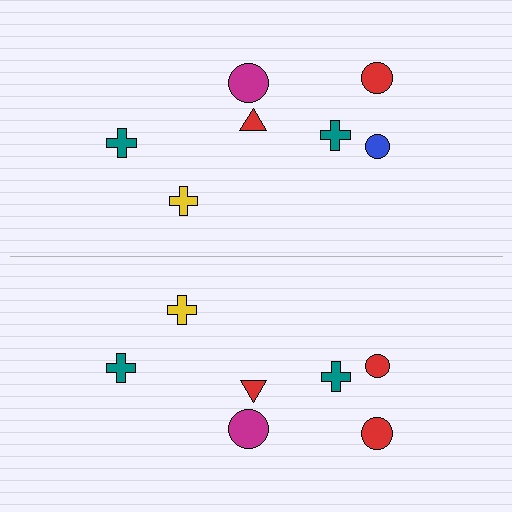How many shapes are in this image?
There are 14 shapes in this image.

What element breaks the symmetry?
The red circle on the bottom side breaks the symmetry — its mirror counterpart is blue.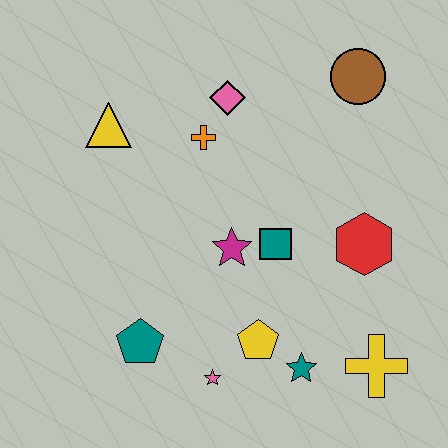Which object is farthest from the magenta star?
The brown circle is farthest from the magenta star.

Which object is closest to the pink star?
The yellow pentagon is closest to the pink star.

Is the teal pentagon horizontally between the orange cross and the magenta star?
No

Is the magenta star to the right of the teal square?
No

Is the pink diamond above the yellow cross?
Yes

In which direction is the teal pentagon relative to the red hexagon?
The teal pentagon is to the left of the red hexagon.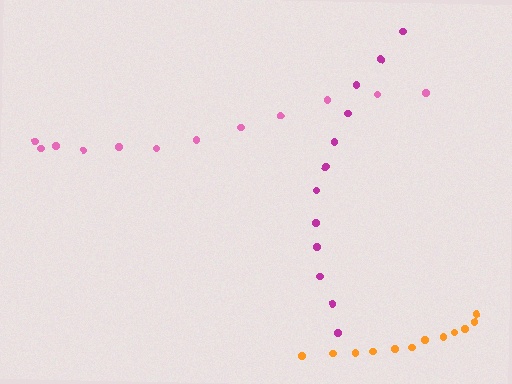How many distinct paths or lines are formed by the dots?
There are 3 distinct paths.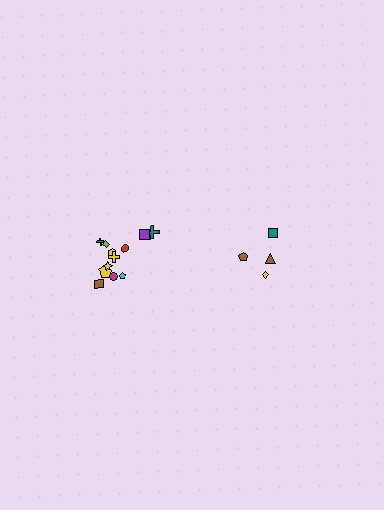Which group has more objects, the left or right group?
The left group.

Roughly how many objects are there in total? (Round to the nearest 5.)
Roughly 15 objects in total.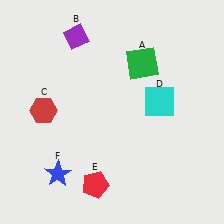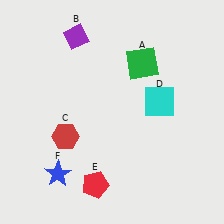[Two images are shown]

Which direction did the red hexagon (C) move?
The red hexagon (C) moved down.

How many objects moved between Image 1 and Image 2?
1 object moved between the two images.